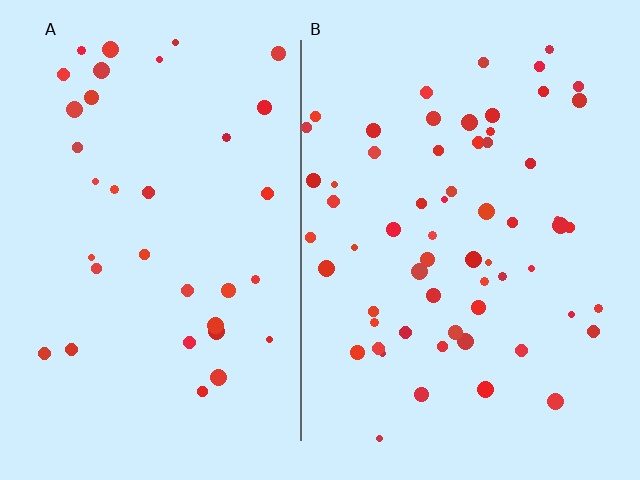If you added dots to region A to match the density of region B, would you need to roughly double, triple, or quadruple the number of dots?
Approximately double.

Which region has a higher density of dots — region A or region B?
B (the right).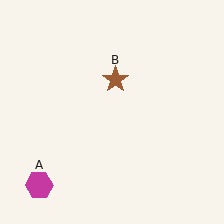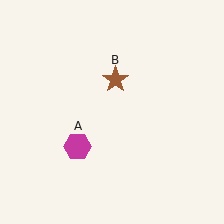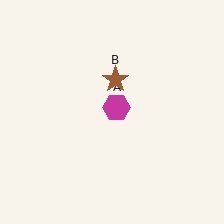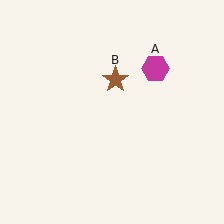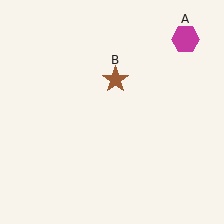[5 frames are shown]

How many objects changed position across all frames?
1 object changed position: magenta hexagon (object A).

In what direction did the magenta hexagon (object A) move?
The magenta hexagon (object A) moved up and to the right.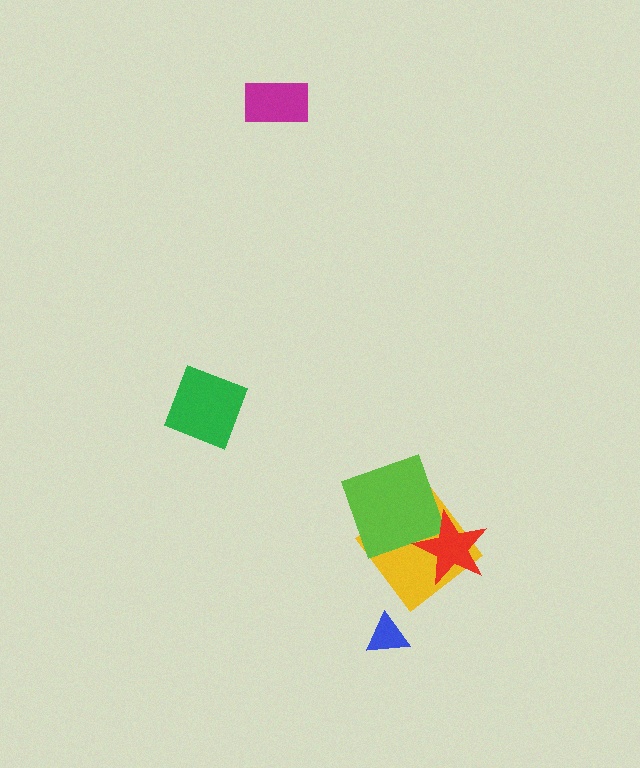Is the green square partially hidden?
No, no other shape covers it.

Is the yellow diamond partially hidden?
Yes, it is partially covered by another shape.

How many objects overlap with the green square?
0 objects overlap with the green square.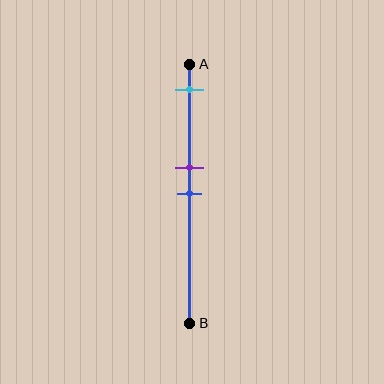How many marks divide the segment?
There are 3 marks dividing the segment.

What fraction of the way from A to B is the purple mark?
The purple mark is approximately 40% (0.4) of the way from A to B.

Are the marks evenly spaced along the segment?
No, the marks are not evenly spaced.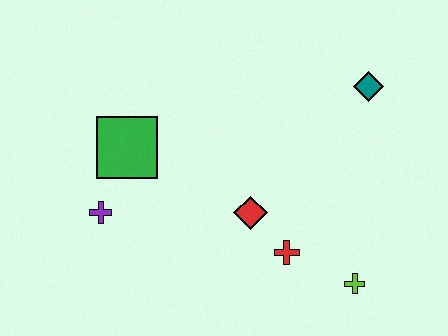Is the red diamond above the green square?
No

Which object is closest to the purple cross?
The green square is closest to the purple cross.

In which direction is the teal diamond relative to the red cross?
The teal diamond is above the red cross.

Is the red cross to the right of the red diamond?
Yes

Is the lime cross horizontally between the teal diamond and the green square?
Yes